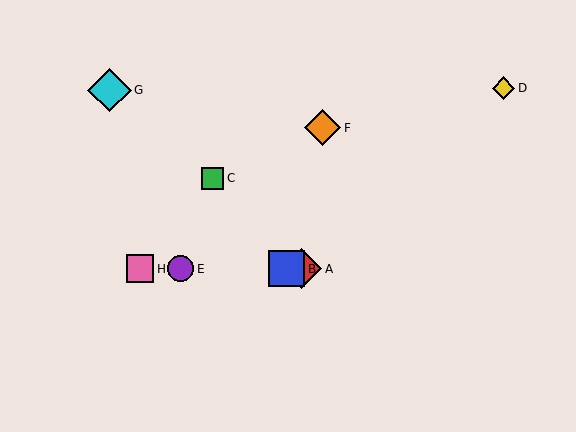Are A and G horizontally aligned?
No, A is at y≈269 and G is at y≈90.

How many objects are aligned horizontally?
4 objects (A, B, E, H) are aligned horizontally.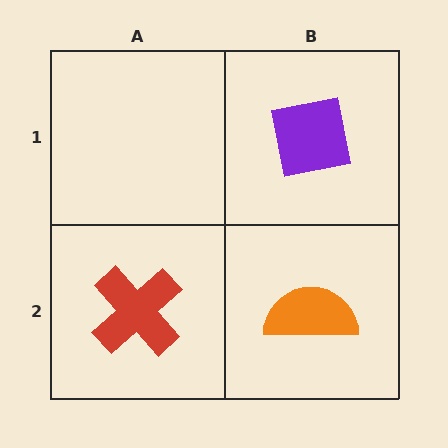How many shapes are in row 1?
1 shape.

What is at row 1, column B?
A purple square.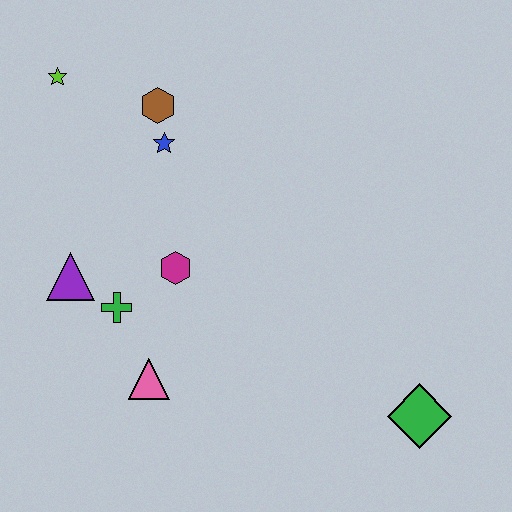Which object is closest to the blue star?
The brown hexagon is closest to the blue star.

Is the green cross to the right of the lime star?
Yes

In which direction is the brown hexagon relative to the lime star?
The brown hexagon is to the right of the lime star.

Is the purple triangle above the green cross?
Yes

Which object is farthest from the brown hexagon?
The green diamond is farthest from the brown hexagon.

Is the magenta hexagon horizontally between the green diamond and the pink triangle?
Yes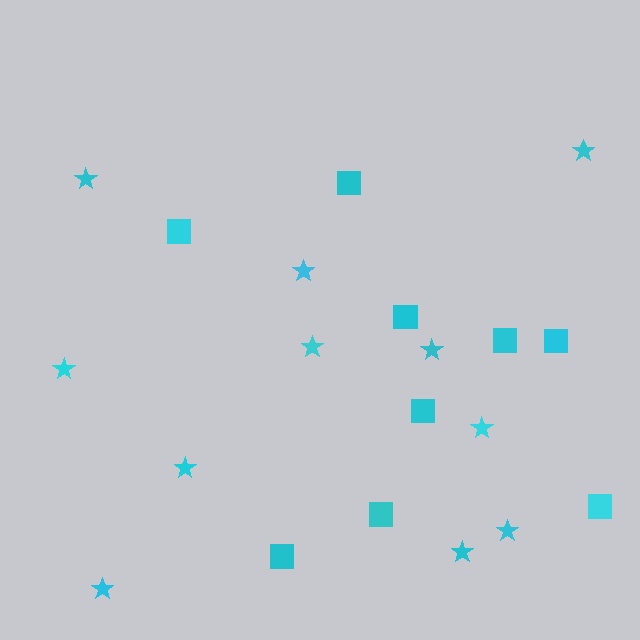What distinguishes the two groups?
There are 2 groups: one group of stars (11) and one group of squares (9).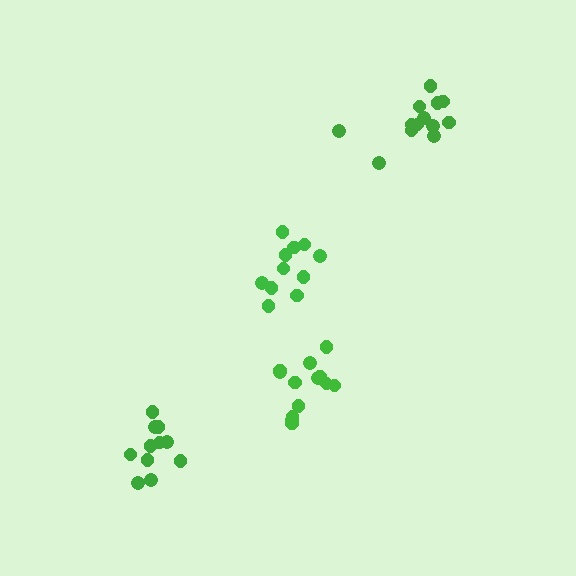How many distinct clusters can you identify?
There are 4 distinct clusters.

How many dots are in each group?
Group 1: 13 dots, Group 2: 11 dots, Group 3: 11 dots, Group 4: 13 dots (48 total).